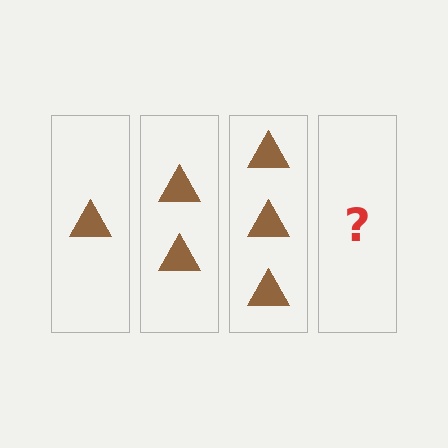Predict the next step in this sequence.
The next step is 4 triangles.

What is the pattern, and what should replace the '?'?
The pattern is that each step adds one more triangle. The '?' should be 4 triangles.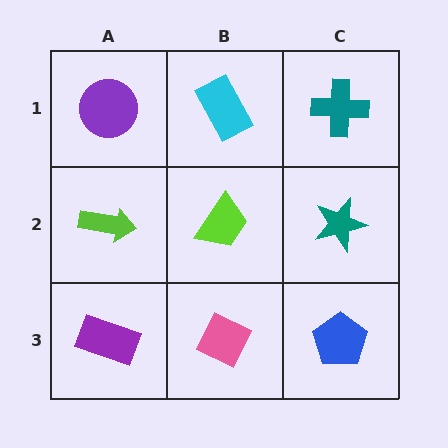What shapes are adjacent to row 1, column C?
A teal star (row 2, column C), a cyan rectangle (row 1, column B).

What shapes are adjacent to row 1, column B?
A lime trapezoid (row 2, column B), a purple circle (row 1, column A), a teal cross (row 1, column C).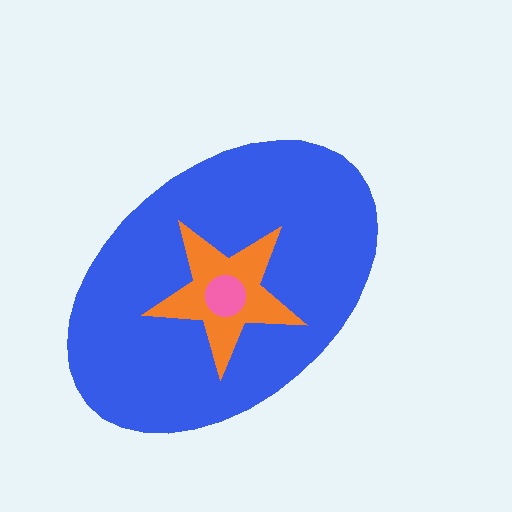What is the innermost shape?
The pink circle.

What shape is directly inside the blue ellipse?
The orange star.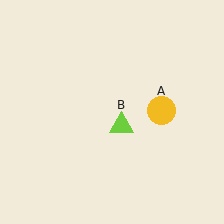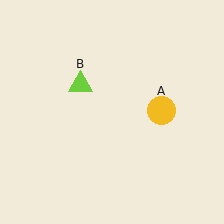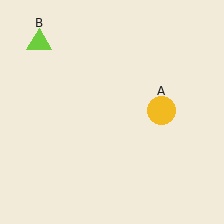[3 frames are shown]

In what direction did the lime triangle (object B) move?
The lime triangle (object B) moved up and to the left.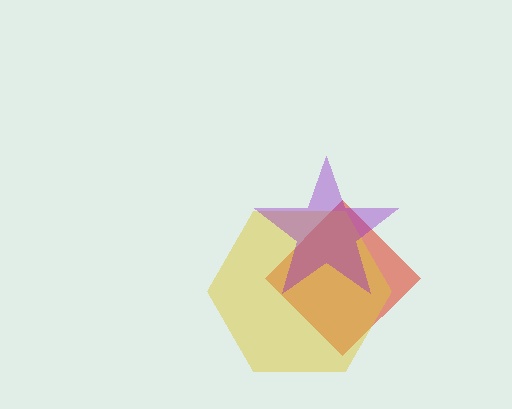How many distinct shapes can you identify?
There are 3 distinct shapes: a red diamond, a yellow hexagon, a purple star.